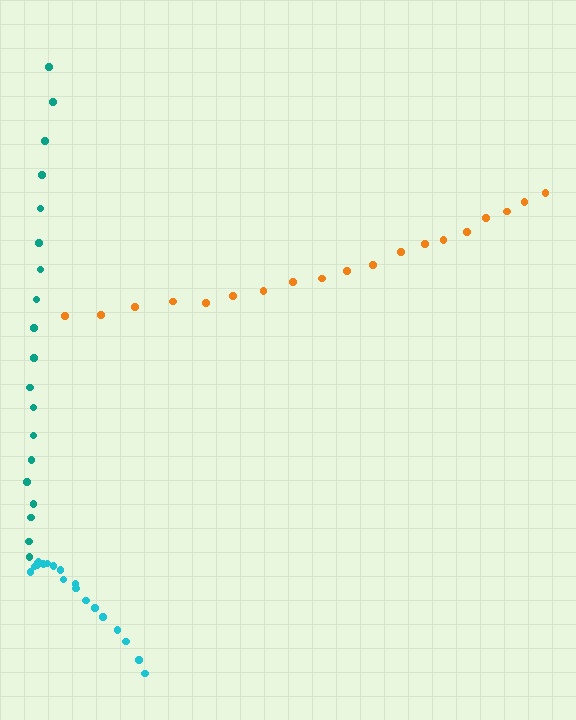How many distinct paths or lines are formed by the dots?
There are 3 distinct paths.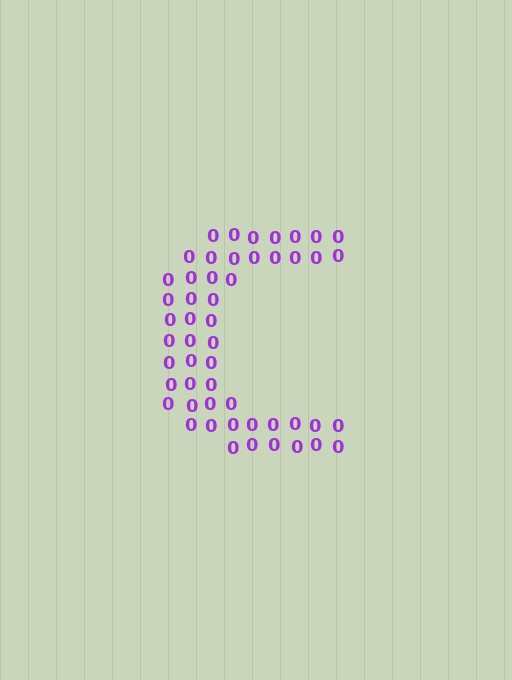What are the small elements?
The small elements are digit 0's.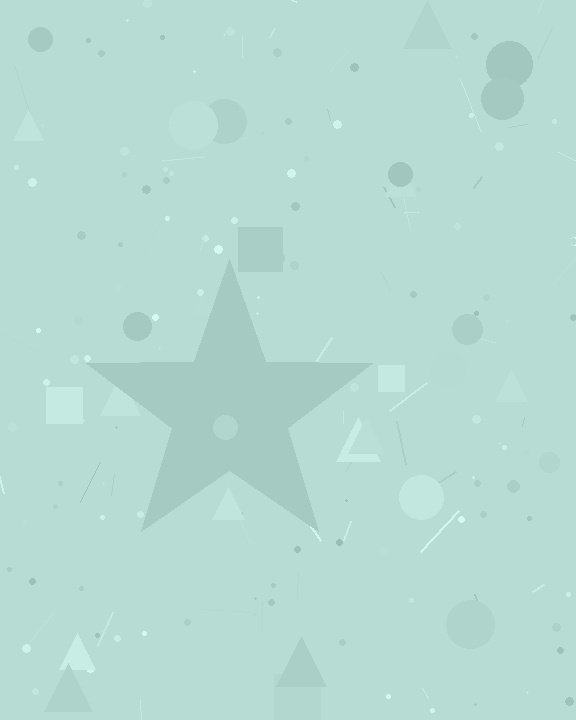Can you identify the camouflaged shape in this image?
The camouflaged shape is a star.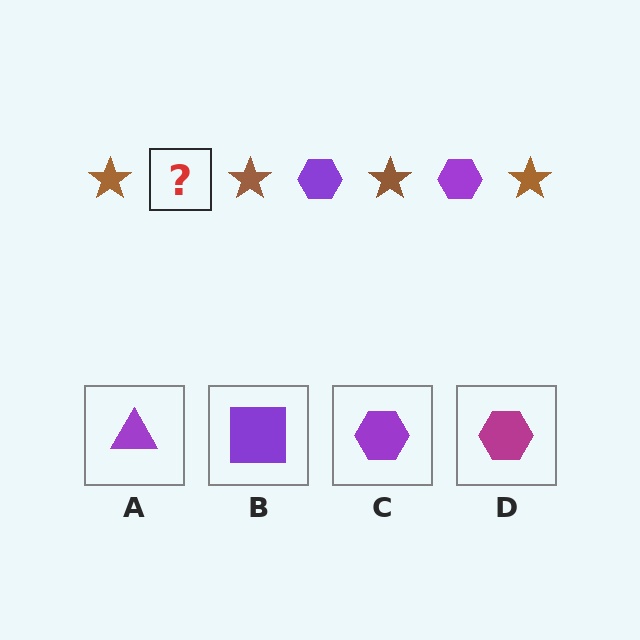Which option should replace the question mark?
Option C.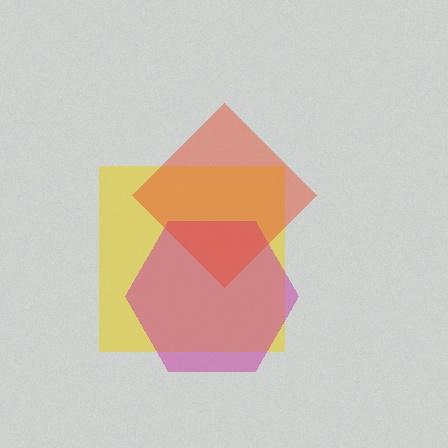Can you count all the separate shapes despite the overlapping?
Yes, there are 3 separate shapes.